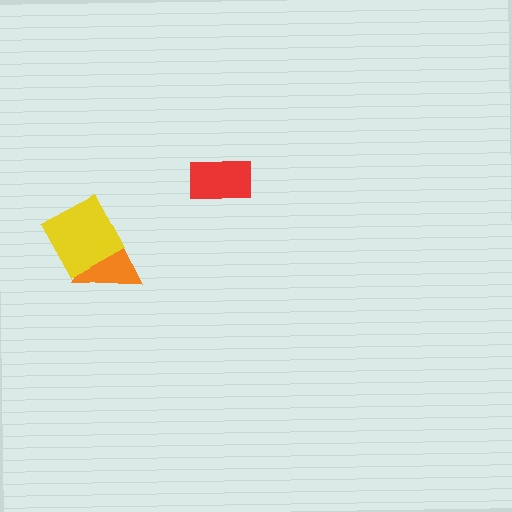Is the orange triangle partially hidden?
Yes, it is partially covered by another shape.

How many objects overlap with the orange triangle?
1 object overlaps with the orange triangle.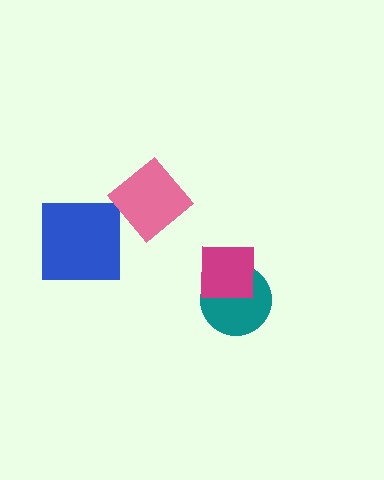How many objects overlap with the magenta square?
1 object overlaps with the magenta square.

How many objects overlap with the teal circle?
1 object overlaps with the teal circle.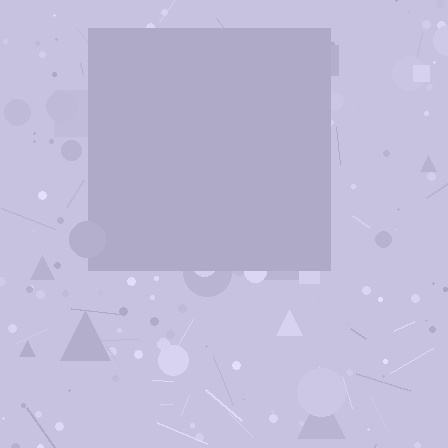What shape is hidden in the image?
A square is hidden in the image.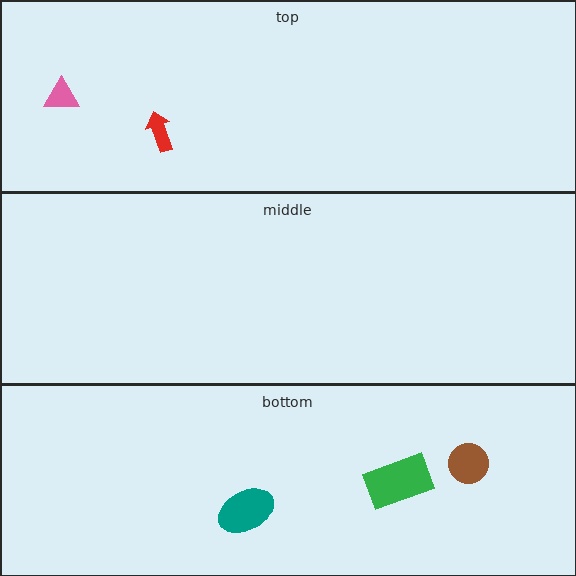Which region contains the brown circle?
The bottom region.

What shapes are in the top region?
The pink triangle, the red arrow.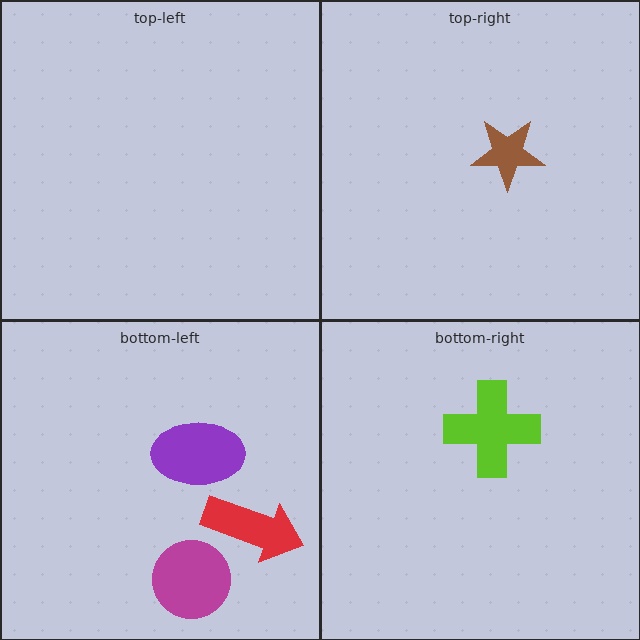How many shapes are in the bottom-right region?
1.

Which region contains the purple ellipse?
The bottom-left region.